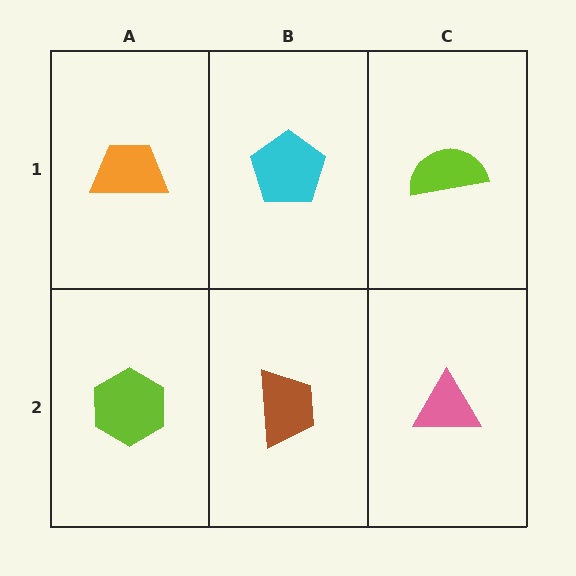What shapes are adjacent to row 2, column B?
A cyan pentagon (row 1, column B), a lime hexagon (row 2, column A), a pink triangle (row 2, column C).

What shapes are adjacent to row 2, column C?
A lime semicircle (row 1, column C), a brown trapezoid (row 2, column B).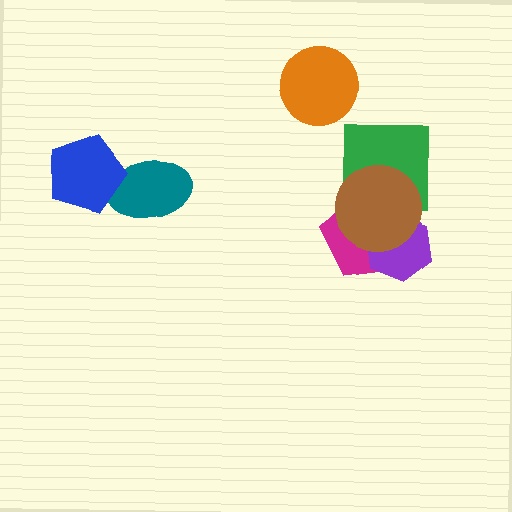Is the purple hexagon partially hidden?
Yes, it is partially covered by another shape.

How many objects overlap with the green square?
2 objects overlap with the green square.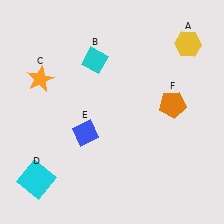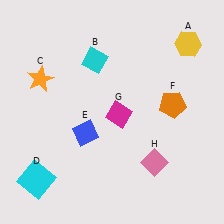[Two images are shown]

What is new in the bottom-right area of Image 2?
A pink diamond (H) was added in the bottom-right area of Image 2.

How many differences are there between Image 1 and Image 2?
There are 2 differences between the two images.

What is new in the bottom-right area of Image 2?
A magenta diamond (G) was added in the bottom-right area of Image 2.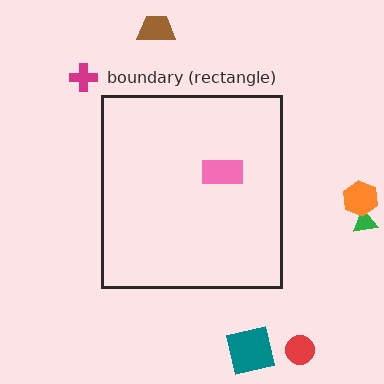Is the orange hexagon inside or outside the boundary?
Outside.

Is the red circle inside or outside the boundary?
Outside.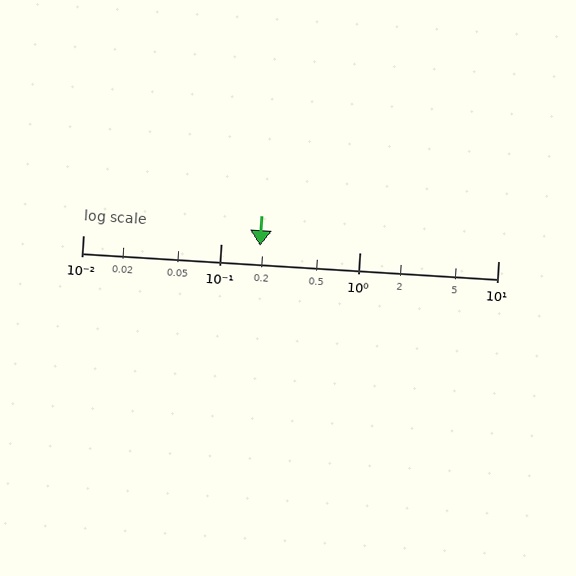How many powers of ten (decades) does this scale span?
The scale spans 3 decades, from 0.01 to 10.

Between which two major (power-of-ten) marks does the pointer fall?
The pointer is between 0.1 and 1.